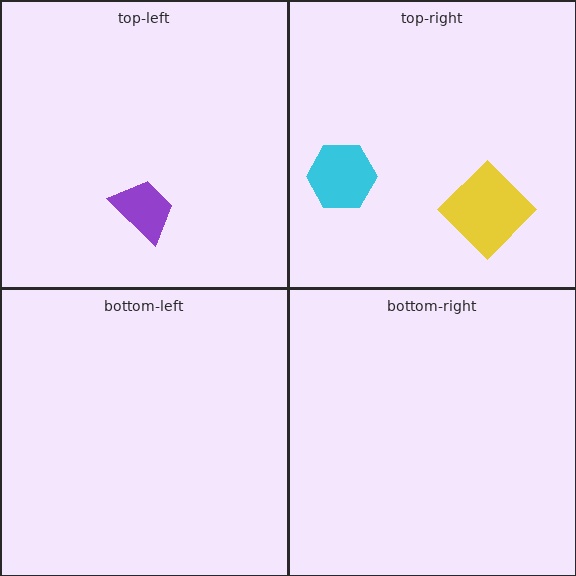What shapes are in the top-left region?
The purple trapezoid.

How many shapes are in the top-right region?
2.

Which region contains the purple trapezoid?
The top-left region.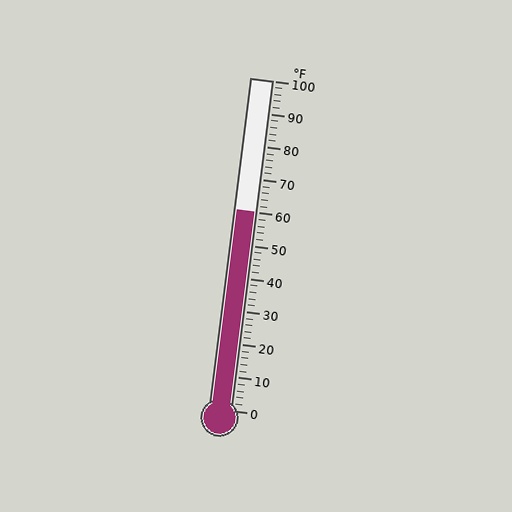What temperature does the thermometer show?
The thermometer shows approximately 60°F.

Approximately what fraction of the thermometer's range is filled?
The thermometer is filled to approximately 60% of its range.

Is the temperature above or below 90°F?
The temperature is below 90°F.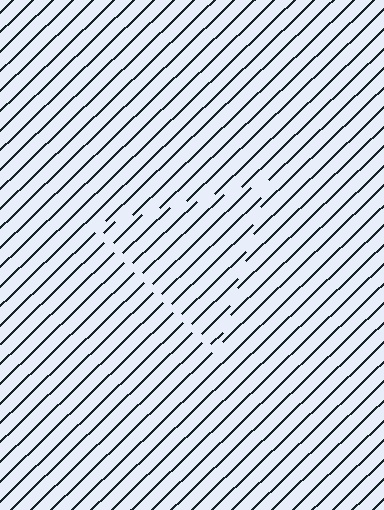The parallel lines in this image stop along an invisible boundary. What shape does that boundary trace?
An illusory triangle. The interior of the shape contains the same grating, shifted by half a period — the contour is defined by the phase discontinuity where line-ends from the inner and outer gratings abut.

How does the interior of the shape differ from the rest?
The interior of the shape contains the same grating, shifted by half a period — the contour is defined by the phase discontinuity where line-ends from the inner and outer gratings abut.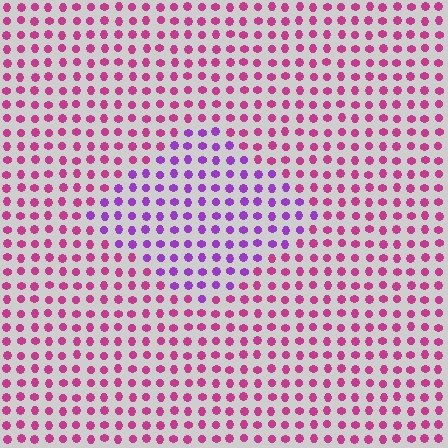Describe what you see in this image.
The image is filled with small magenta elements in a uniform arrangement. A diamond-shaped region is visible where the elements are tinted to a slightly different hue, forming a subtle color boundary.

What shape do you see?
I see a diamond.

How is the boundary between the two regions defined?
The boundary is defined purely by a slight shift in hue (about 42 degrees). Spacing, size, and orientation are identical on both sides.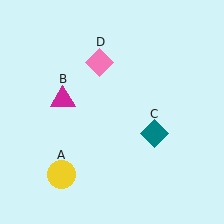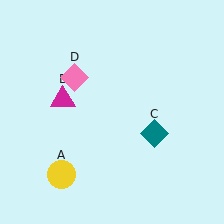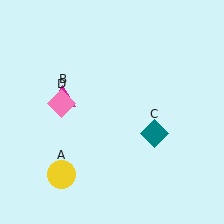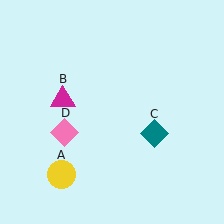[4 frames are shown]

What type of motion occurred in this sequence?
The pink diamond (object D) rotated counterclockwise around the center of the scene.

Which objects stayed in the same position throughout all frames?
Yellow circle (object A) and magenta triangle (object B) and teal diamond (object C) remained stationary.